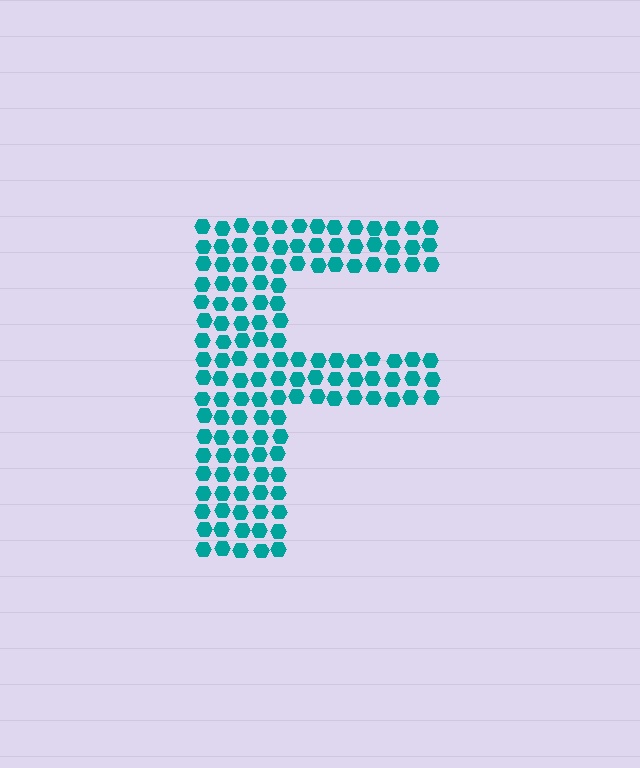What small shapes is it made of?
It is made of small hexagons.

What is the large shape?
The large shape is the letter F.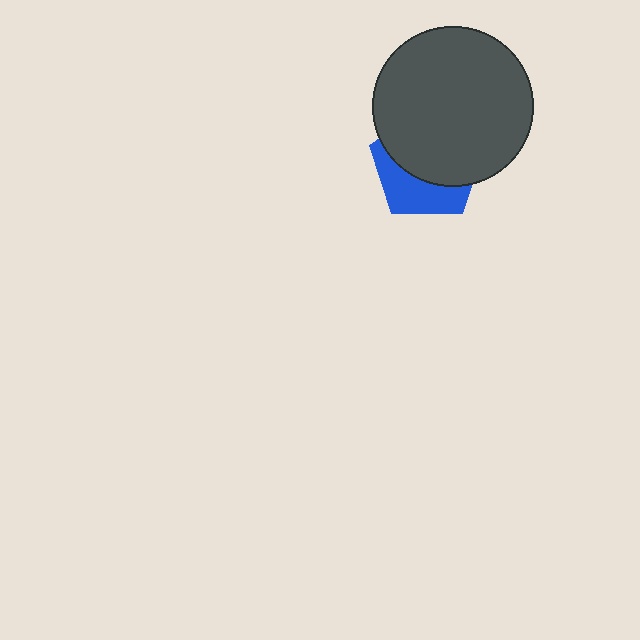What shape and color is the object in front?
The object in front is a dark gray circle.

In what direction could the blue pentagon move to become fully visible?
The blue pentagon could move down. That would shift it out from behind the dark gray circle entirely.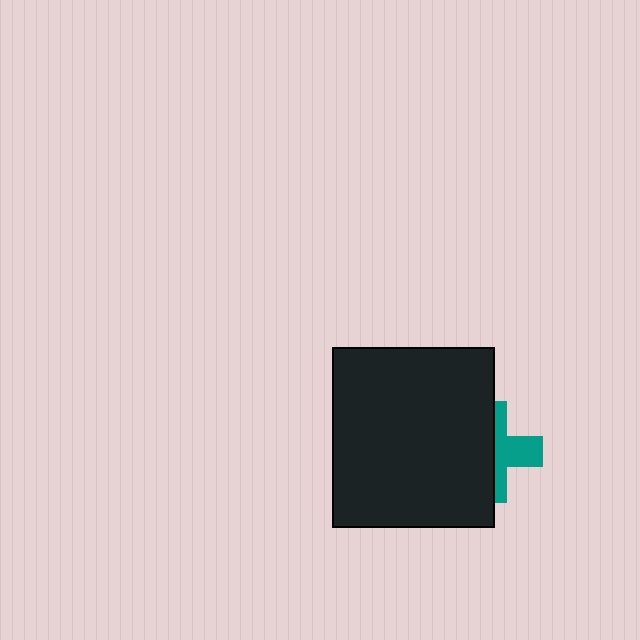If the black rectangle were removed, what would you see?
You would see the complete teal cross.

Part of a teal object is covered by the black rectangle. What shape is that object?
It is a cross.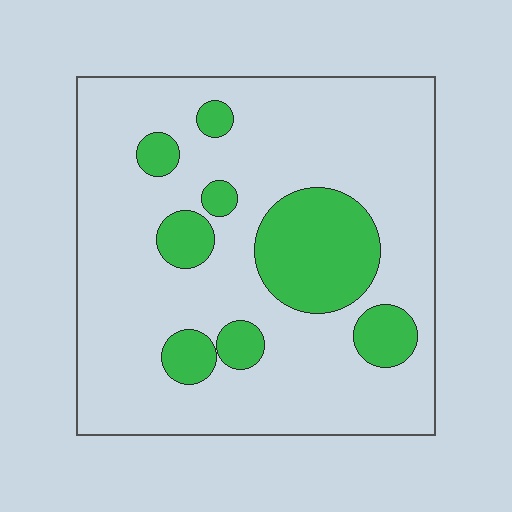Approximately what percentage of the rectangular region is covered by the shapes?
Approximately 20%.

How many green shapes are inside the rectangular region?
8.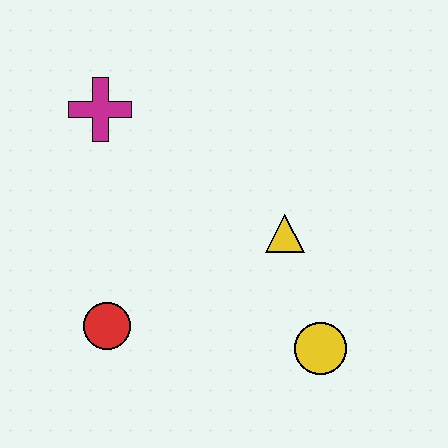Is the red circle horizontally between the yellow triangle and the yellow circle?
No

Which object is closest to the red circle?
The yellow triangle is closest to the red circle.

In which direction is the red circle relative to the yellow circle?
The red circle is to the left of the yellow circle.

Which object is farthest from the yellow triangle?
The magenta cross is farthest from the yellow triangle.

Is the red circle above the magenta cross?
No